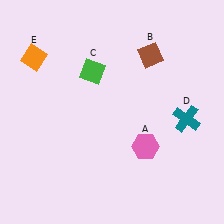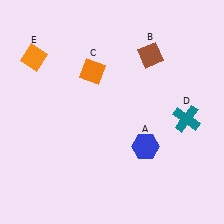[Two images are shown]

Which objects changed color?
A changed from pink to blue. C changed from green to orange.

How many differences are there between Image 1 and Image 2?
There are 2 differences between the two images.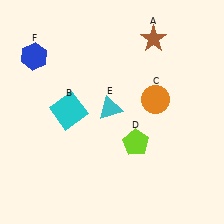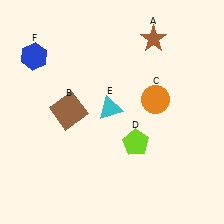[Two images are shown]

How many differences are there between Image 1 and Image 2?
There is 1 difference between the two images.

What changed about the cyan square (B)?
In Image 1, B is cyan. In Image 2, it changed to brown.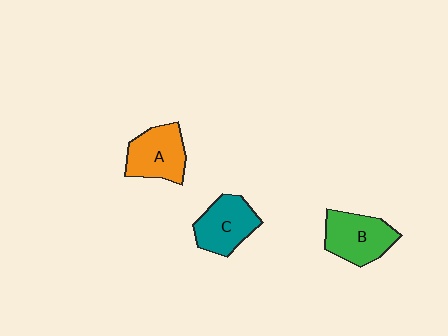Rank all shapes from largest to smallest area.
From largest to smallest: B (green), A (orange), C (teal).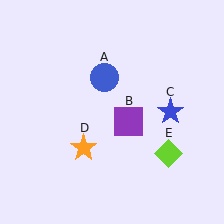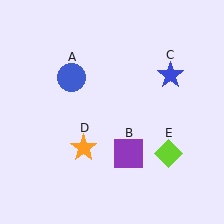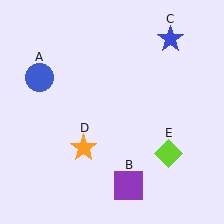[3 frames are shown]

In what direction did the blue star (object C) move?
The blue star (object C) moved up.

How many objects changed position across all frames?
3 objects changed position: blue circle (object A), purple square (object B), blue star (object C).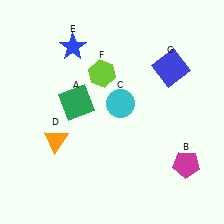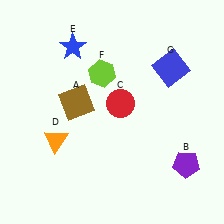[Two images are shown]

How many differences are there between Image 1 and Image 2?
There are 3 differences between the two images.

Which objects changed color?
A changed from green to brown. B changed from magenta to purple. C changed from cyan to red.